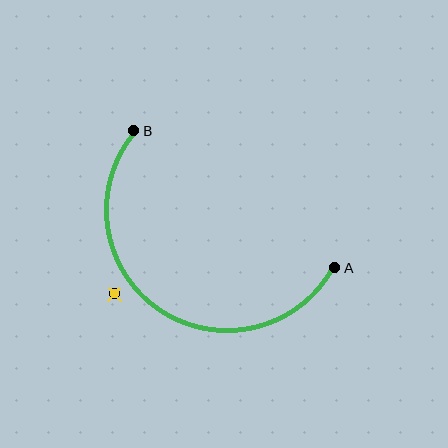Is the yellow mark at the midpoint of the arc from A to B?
No — the yellow mark does not lie on the arc at all. It sits slightly outside the curve.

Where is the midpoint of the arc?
The arc midpoint is the point on the curve farthest from the straight line joining A and B. It sits below and to the left of that line.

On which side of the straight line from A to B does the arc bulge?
The arc bulges below and to the left of the straight line connecting A and B.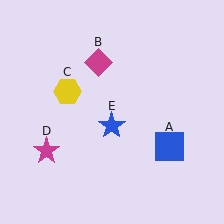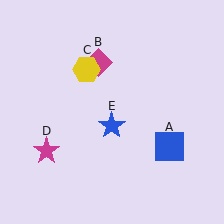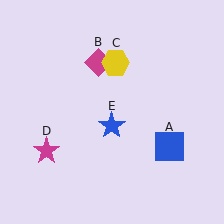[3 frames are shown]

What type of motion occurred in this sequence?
The yellow hexagon (object C) rotated clockwise around the center of the scene.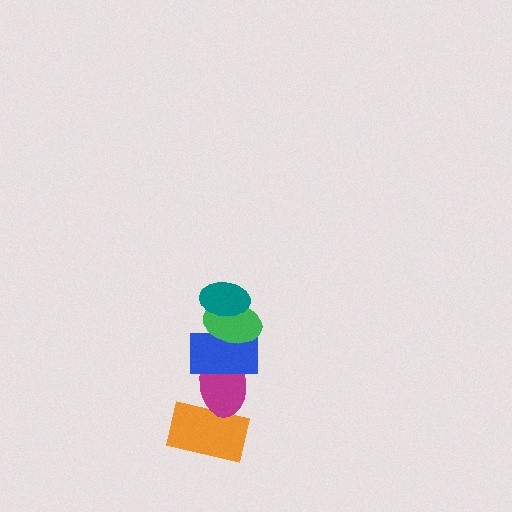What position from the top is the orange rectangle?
The orange rectangle is 5th from the top.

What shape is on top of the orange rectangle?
The magenta ellipse is on top of the orange rectangle.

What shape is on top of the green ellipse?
The teal ellipse is on top of the green ellipse.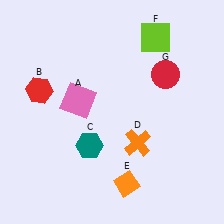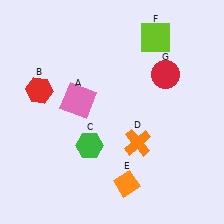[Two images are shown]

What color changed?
The hexagon (C) changed from teal in Image 1 to green in Image 2.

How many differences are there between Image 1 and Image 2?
There is 1 difference between the two images.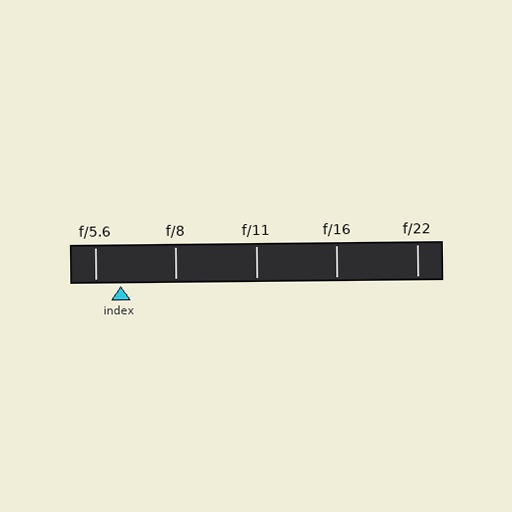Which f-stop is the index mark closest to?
The index mark is closest to f/5.6.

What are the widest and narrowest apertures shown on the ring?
The widest aperture shown is f/5.6 and the narrowest is f/22.